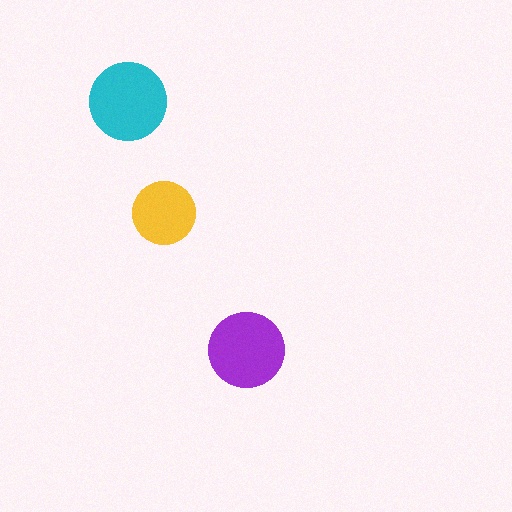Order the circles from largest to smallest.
the cyan one, the purple one, the yellow one.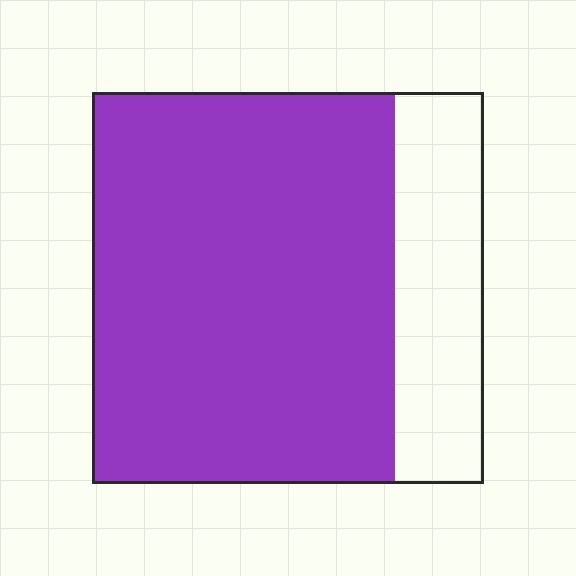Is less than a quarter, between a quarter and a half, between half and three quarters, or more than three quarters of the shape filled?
More than three quarters.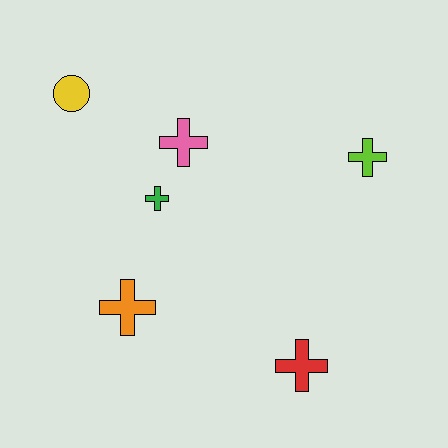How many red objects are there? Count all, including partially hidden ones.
There is 1 red object.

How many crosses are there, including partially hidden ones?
There are 5 crosses.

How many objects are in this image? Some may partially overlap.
There are 6 objects.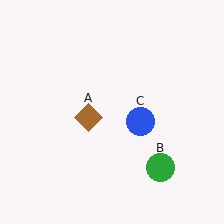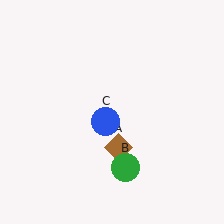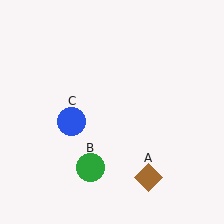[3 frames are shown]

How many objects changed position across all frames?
3 objects changed position: brown diamond (object A), green circle (object B), blue circle (object C).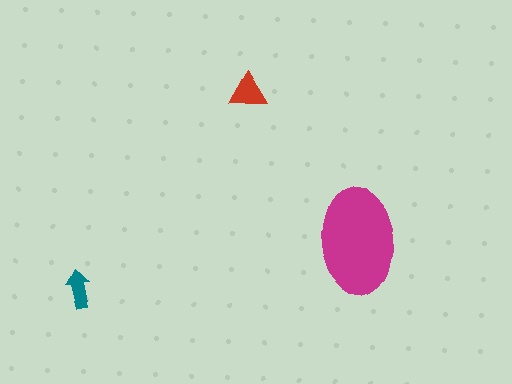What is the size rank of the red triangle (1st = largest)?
2nd.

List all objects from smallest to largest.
The teal arrow, the red triangle, the magenta ellipse.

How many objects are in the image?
There are 3 objects in the image.